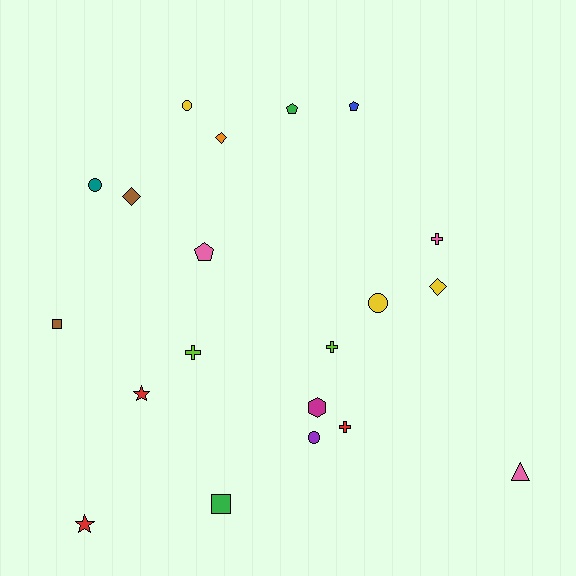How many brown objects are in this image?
There are 2 brown objects.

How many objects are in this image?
There are 20 objects.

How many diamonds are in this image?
There are 3 diamonds.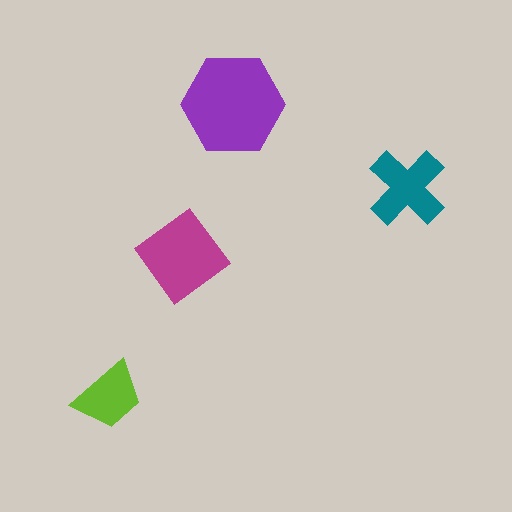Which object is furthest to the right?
The teal cross is rightmost.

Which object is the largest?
The purple hexagon.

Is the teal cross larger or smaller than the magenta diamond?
Smaller.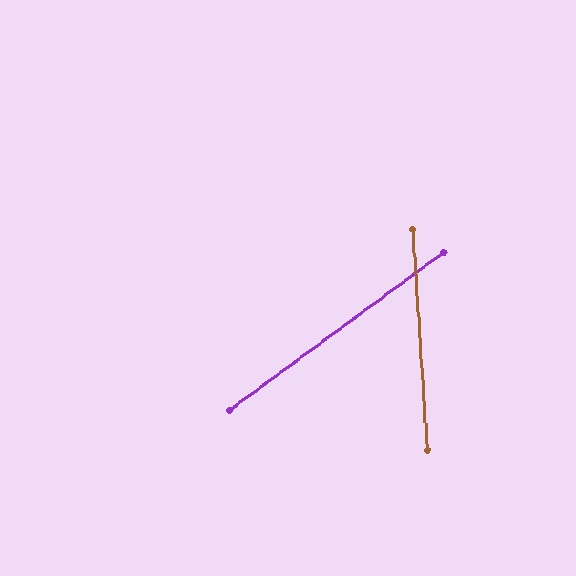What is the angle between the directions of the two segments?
Approximately 57 degrees.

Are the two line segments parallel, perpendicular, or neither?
Neither parallel nor perpendicular — they differ by about 57°.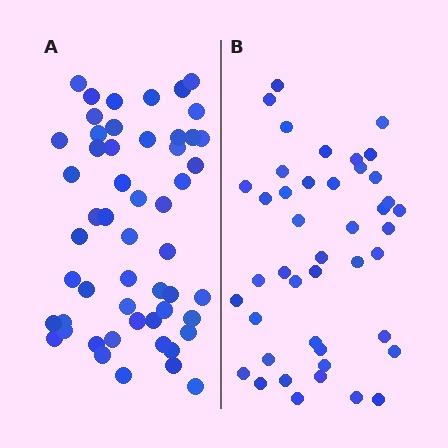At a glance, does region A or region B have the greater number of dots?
Region A (the left region) has more dots.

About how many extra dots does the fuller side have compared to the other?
Region A has roughly 10 or so more dots than region B.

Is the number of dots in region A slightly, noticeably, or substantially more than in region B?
Region A has only slightly more — the two regions are fairly close. The ratio is roughly 1.2 to 1.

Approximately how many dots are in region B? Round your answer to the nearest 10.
About 40 dots. (The exact count is 43, which rounds to 40.)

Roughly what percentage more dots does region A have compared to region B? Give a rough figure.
About 25% more.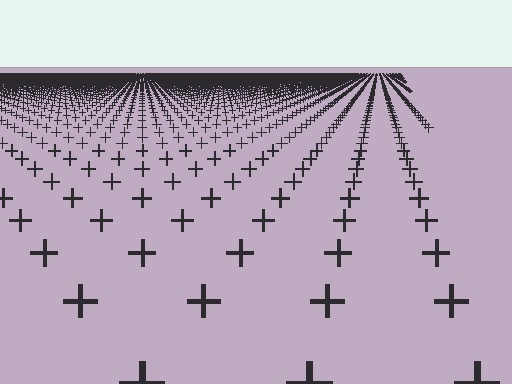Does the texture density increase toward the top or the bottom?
Density increases toward the top.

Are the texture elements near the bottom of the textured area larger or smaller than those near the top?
Larger. Near the bottom, elements are closer to the viewer and appear at a bigger on-screen size.